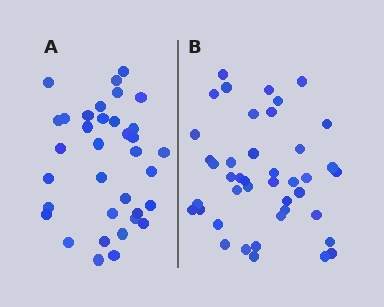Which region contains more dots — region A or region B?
Region B (the right region) has more dots.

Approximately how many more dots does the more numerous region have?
Region B has roughly 8 or so more dots than region A.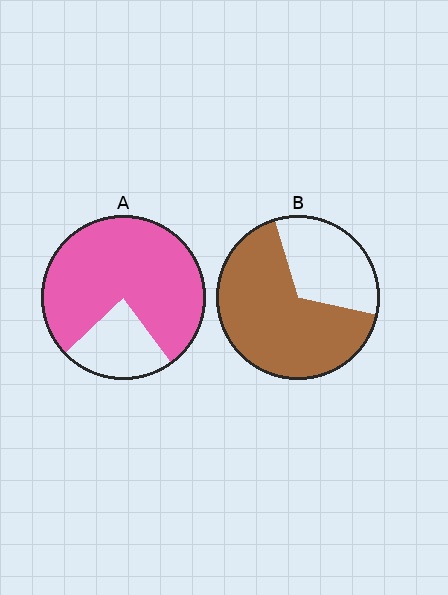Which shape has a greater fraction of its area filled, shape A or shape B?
Shape A.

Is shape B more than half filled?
Yes.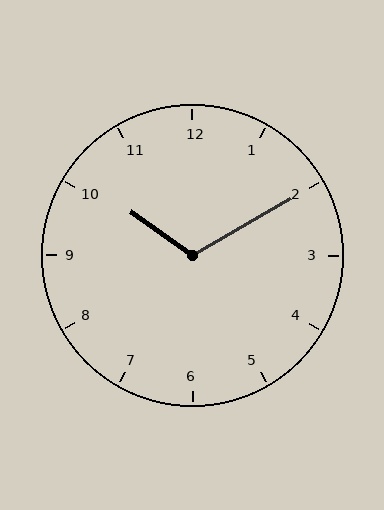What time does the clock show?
10:10.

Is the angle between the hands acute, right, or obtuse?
It is obtuse.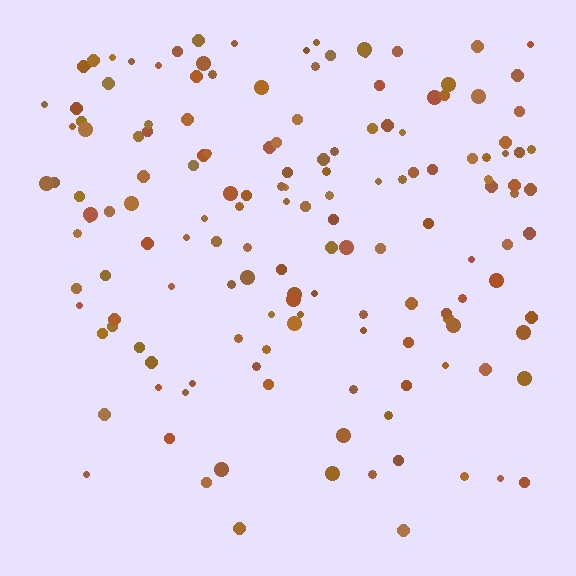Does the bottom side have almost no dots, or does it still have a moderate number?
Still a moderate number, just noticeably fewer than the top.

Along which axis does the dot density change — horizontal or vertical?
Vertical.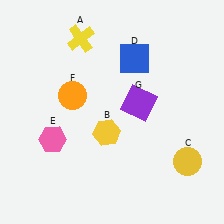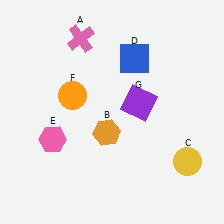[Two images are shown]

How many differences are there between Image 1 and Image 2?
There are 2 differences between the two images.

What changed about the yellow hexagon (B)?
In Image 1, B is yellow. In Image 2, it changed to orange.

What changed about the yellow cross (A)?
In Image 1, A is yellow. In Image 2, it changed to pink.